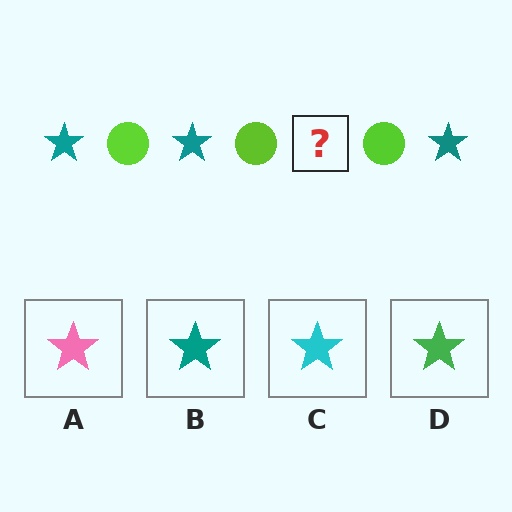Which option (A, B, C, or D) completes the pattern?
B.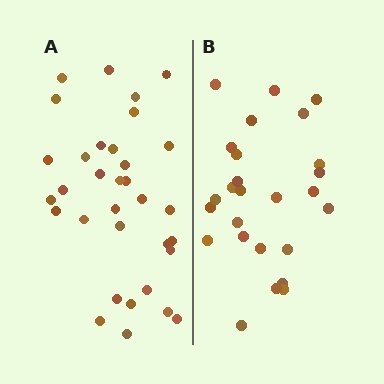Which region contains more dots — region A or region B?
Region A (the left region) has more dots.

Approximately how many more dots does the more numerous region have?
Region A has roughly 8 or so more dots than region B.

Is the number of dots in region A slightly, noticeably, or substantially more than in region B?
Region A has noticeably more, but not dramatically so. The ratio is roughly 1.3 to 1.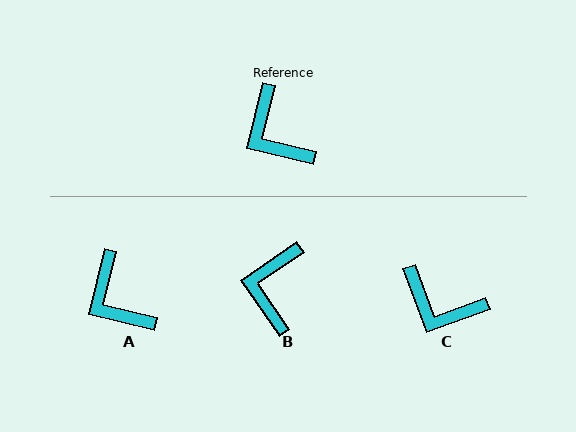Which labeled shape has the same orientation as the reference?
A.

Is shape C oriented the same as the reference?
No, it is off by about 34 degrees.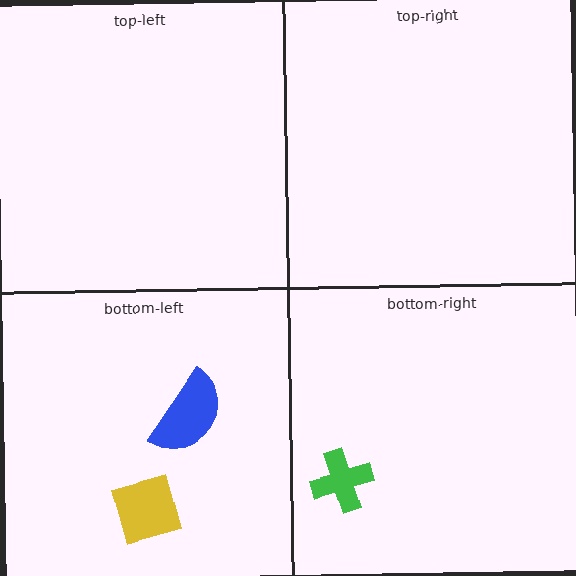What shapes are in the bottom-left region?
The yellow diamond, the blue semicircle.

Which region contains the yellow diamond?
The bottom-left region.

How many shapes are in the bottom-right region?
1.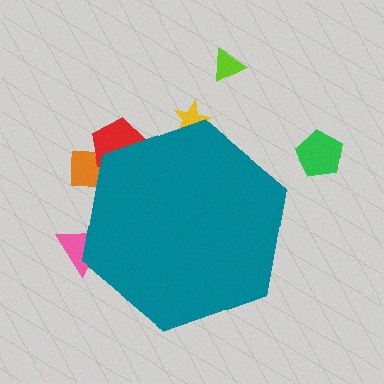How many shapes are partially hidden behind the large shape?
4 shapes are partially hidden.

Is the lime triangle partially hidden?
No, the lime triangle is fully visible.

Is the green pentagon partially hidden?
No, the green pentagon is fully visible.